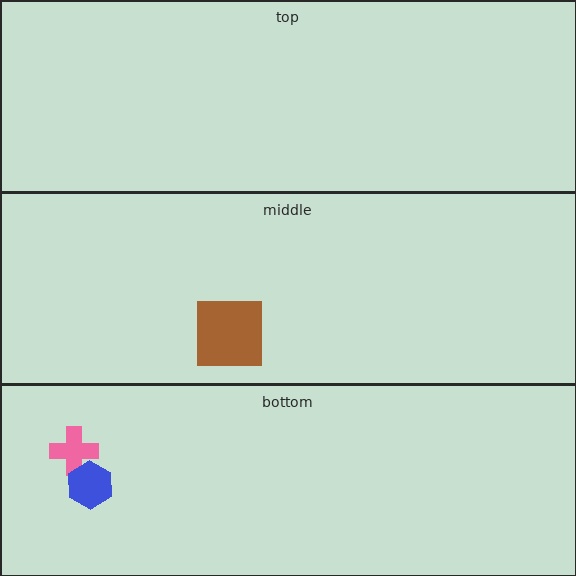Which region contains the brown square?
The middle region.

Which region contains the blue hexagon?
The bottom region.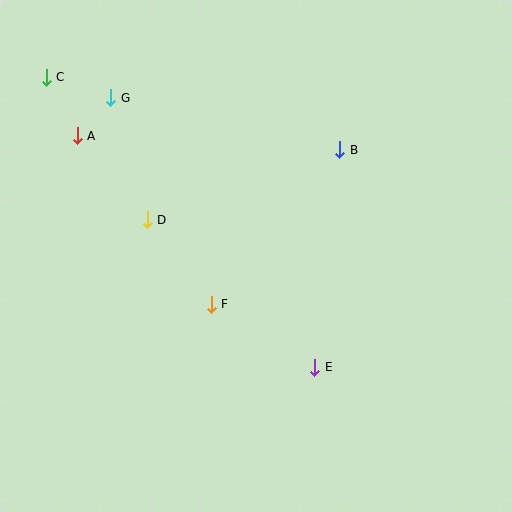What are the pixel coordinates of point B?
Point B is at (340, 150).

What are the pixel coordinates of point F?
Point F is at (211, 304).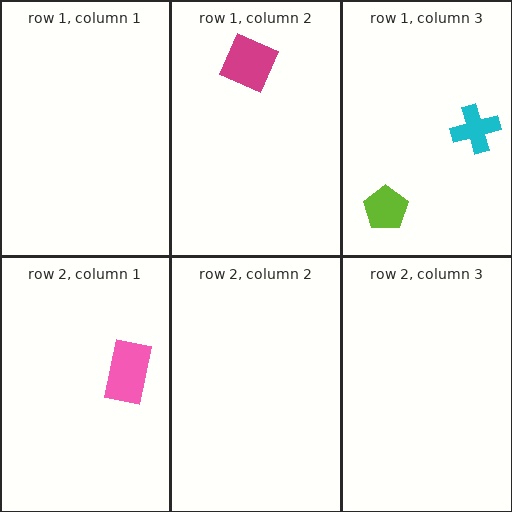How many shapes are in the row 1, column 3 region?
2.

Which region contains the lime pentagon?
The row 1, column 3 region.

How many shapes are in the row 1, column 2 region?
1.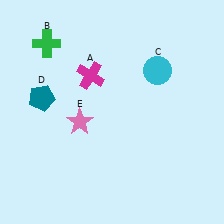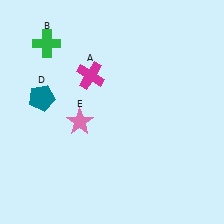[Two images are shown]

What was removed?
The cyan circle (C) was removed in Image 2.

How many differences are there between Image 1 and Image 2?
There is 1 difference between the two images.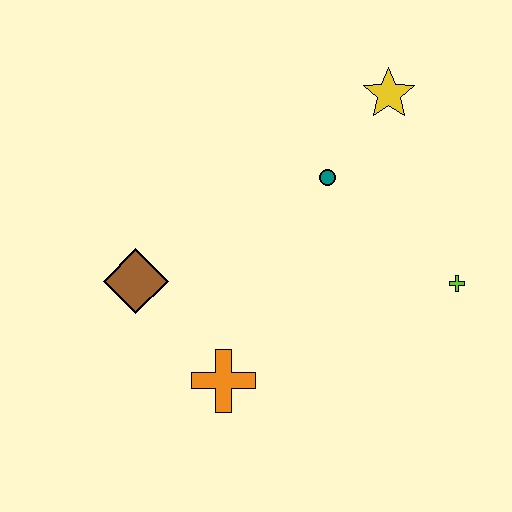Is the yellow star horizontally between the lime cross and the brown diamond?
Yes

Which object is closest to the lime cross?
The teal circle is closest to the lime cross.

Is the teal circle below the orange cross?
No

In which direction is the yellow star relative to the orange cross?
The yellow star is above the orange cross.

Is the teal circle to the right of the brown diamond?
Yes